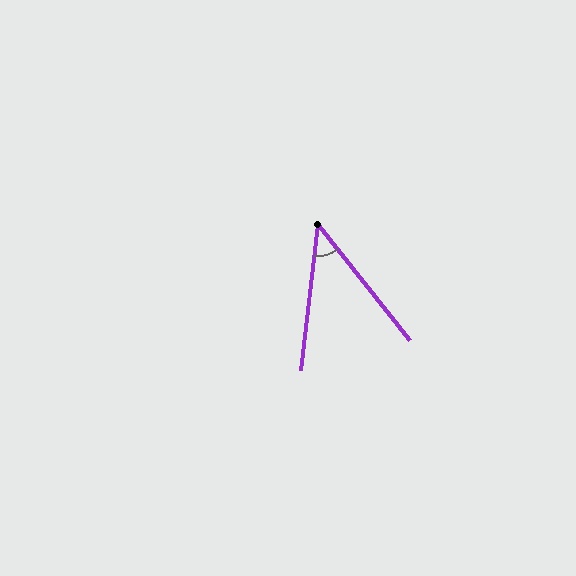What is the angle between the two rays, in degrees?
Approximately 45 degrees.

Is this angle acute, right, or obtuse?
It is acute.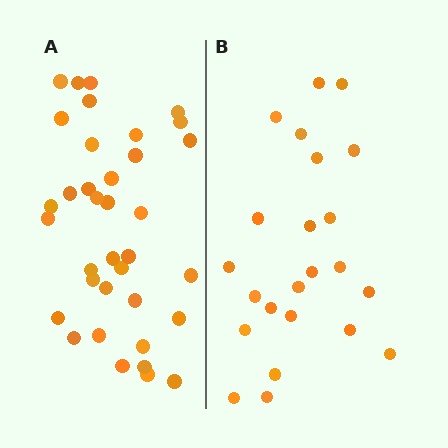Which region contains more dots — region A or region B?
Region A (the left region) has more dots.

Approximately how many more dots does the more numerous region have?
Region A has approximately 15 more dots than region B.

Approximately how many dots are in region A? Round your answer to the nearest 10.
About 40 dots. (The exact count is 36, which rounds to 40.)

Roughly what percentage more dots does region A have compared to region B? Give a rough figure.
About 55% more.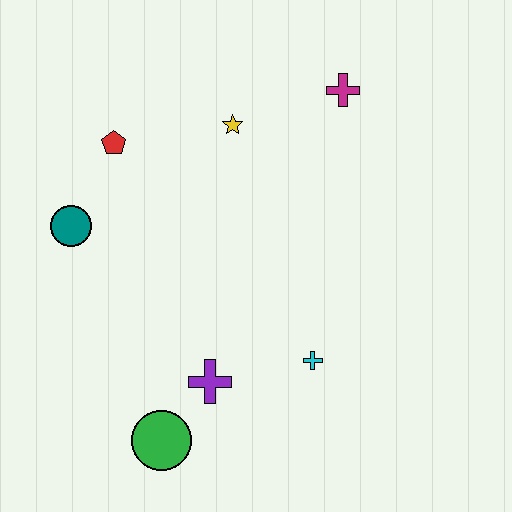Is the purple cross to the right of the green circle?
Yes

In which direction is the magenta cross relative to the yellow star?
The magenta cross is to the right of the yellow star.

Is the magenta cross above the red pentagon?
Yes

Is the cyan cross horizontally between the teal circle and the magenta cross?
Yes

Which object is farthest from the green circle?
The magenta cross is farthest from the green circle.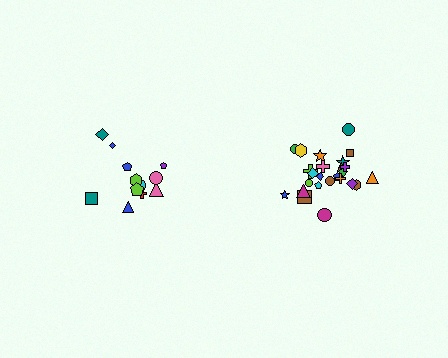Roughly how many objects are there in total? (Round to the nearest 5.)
Roughly 35 objects in total.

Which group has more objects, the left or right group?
The right group.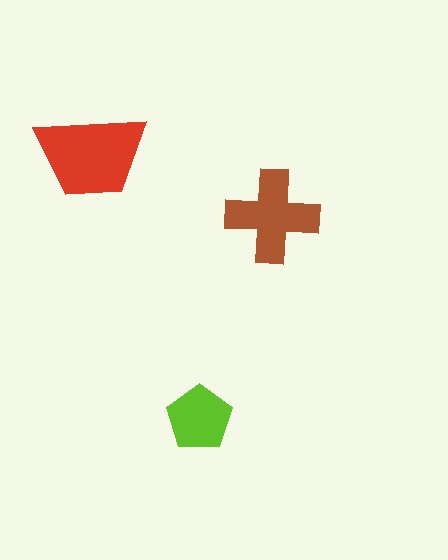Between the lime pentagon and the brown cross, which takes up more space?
The brown cross.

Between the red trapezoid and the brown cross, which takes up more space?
The red trapezoid.